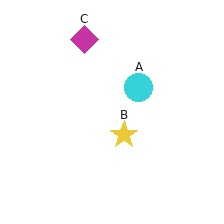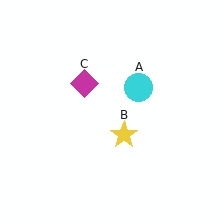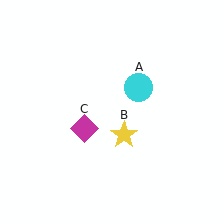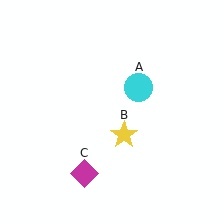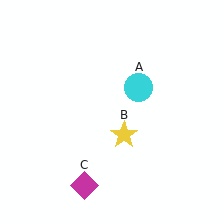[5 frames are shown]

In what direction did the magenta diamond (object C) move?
The magenta diamond (object C) moved down.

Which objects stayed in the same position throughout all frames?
Cyan circle (object A) and yellow star (object B) remained stationary.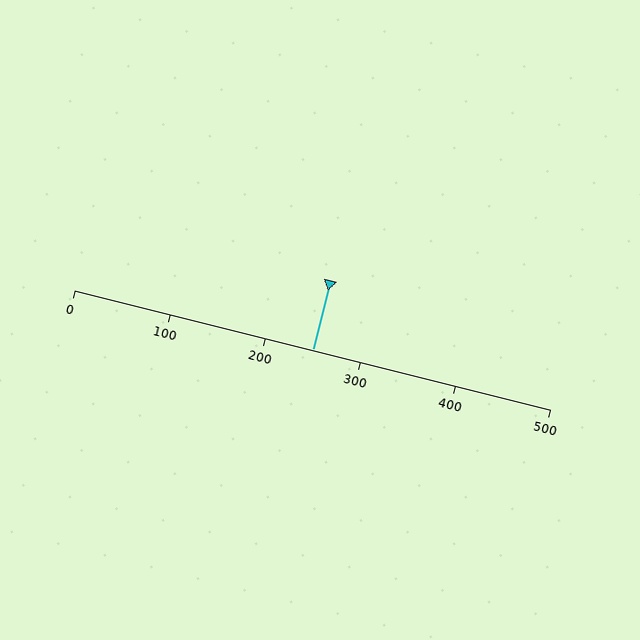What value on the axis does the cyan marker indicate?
The marker indicates approximately 250.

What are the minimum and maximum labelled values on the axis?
The axis runs from 0 to 500.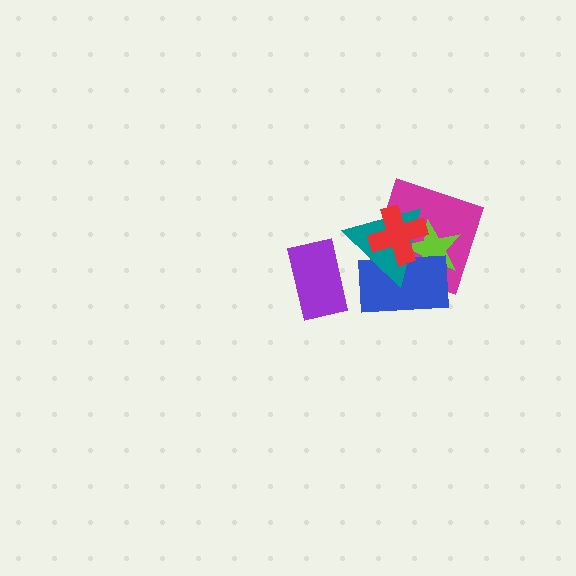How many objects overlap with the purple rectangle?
0 objects overlap with the purple rectangle.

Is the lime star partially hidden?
Yes, it is partially covered by another shape.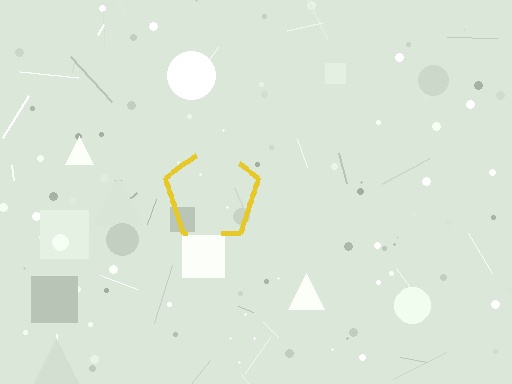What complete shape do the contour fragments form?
The contour fragments form a pentagon.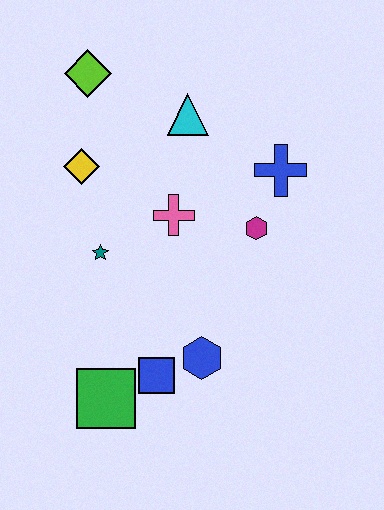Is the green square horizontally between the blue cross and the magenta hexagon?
No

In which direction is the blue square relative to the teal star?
The blue square is below the teal star.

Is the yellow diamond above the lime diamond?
No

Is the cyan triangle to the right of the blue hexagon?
No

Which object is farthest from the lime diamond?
The green square is farthest from the lime diamond.